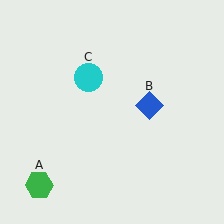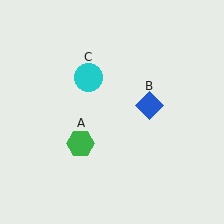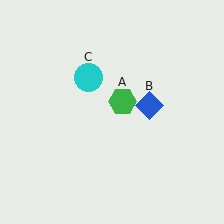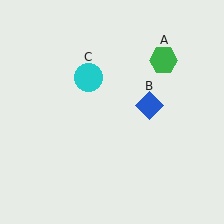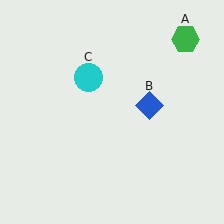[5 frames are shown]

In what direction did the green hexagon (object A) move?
The green hexagon (object A) moved up and to the right.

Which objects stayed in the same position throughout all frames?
Blue diamond (object B) and cyan circle (object C) remained stationary.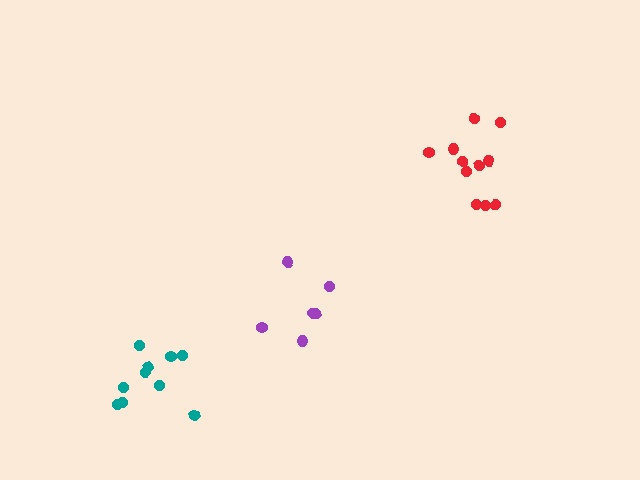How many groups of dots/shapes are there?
There are 3 groups.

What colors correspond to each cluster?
The clusters are colored: teal, red, purple.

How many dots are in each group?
Group 1: 10 dots, Group 2: 11 dots, Group 3: 6 dots (27 total).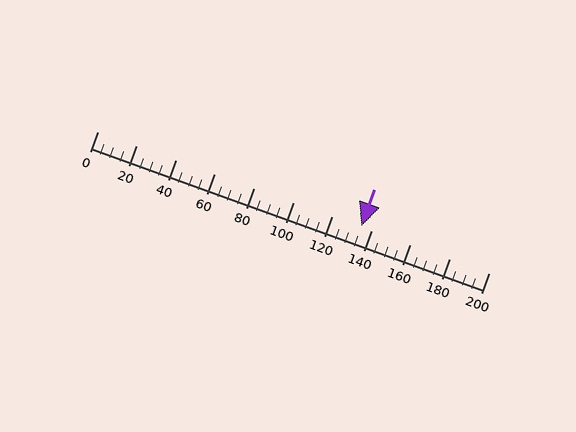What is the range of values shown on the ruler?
The ruler shows values from 0 to 200.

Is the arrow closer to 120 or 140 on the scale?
The arrow is closer to 140.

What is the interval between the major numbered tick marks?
The major tick marks are spaced 20 units apart.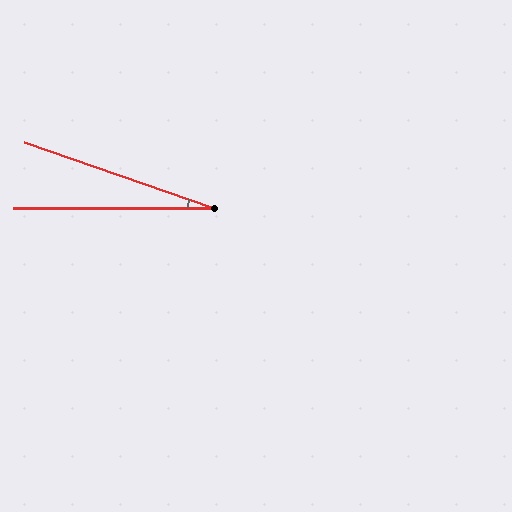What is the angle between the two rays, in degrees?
Approximately 19 degrees.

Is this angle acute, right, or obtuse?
It is acute.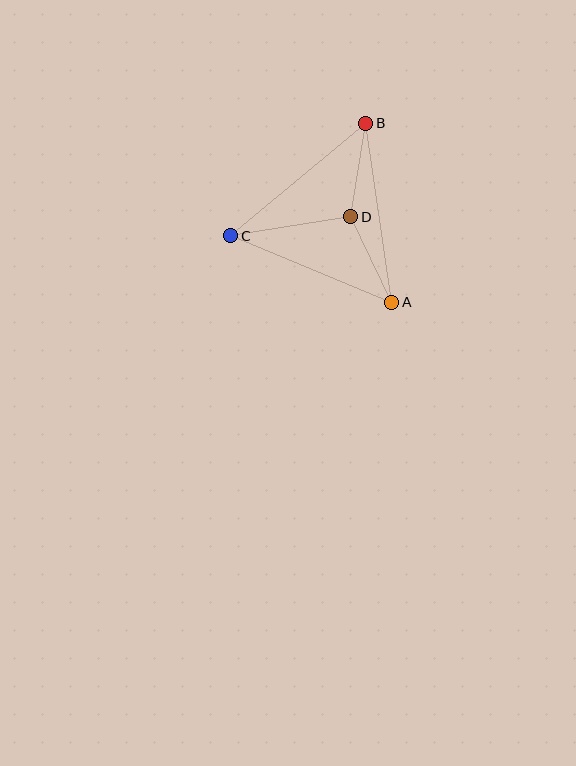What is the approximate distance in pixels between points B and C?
The distance between B and C is approximately 176 pixels.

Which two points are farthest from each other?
Points A and B are farthest from each other.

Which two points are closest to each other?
Points B and D are closest to each other.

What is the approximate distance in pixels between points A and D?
The distance between A and D is approximately 95 pixels.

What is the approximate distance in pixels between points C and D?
The distance between C and D is approximately 122 pixels.